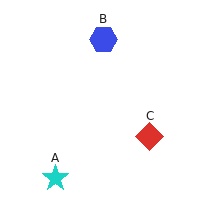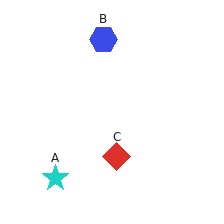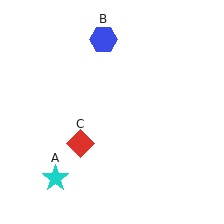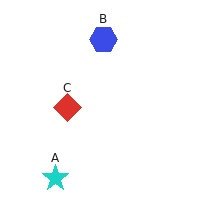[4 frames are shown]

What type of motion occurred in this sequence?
The red diamond (object C) rotated clockwise around the center of the scene.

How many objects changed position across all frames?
1 object changed position: red diamond (object C).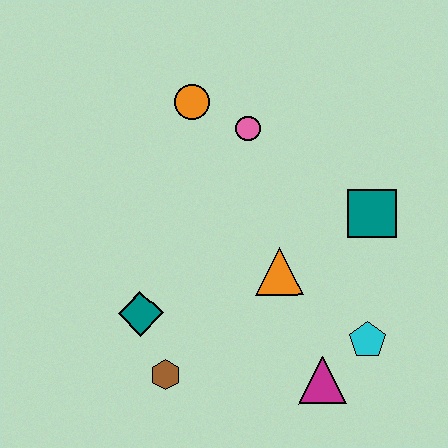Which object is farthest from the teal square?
The brown hexagon is farthest from the teal square.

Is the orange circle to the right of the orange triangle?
No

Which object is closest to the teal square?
The orange triangle is closest to the teal square.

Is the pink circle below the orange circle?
Yes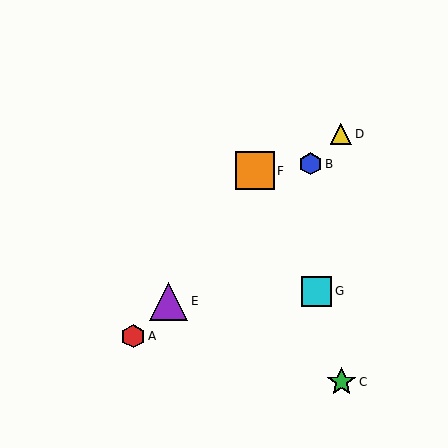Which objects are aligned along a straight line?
Objects A, B, D, E are aligned along a straight line.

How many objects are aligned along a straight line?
4 objects (A, B, D, E) are aligned along a straight line.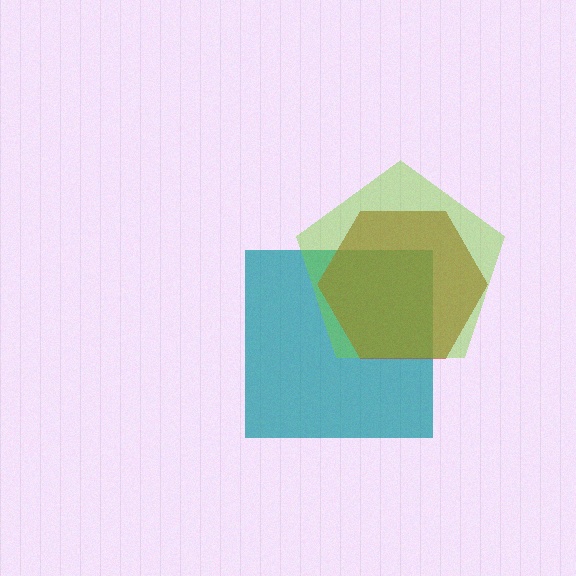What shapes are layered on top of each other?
The layered shapes are: a teal square, a brown hexagon, a lime pentagon.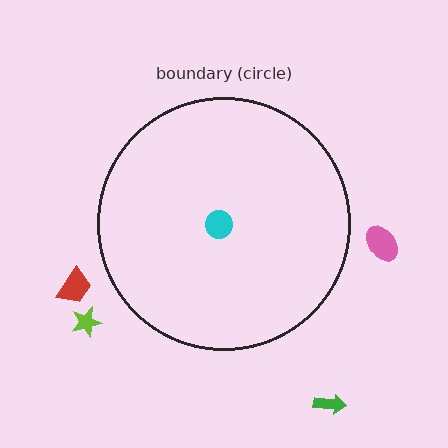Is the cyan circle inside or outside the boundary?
Inside.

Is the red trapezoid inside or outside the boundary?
Outside.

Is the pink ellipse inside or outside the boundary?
Outside.